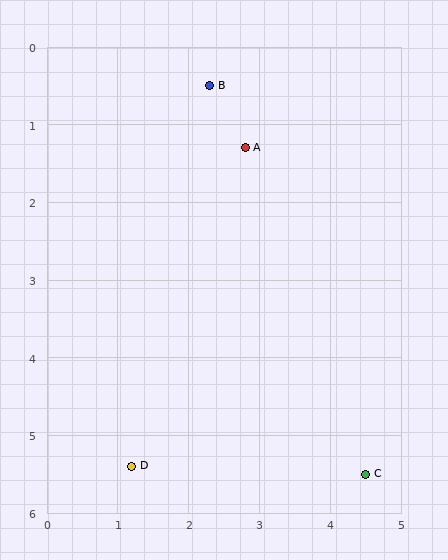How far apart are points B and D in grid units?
Points B and D are about 5.0 grid units apart.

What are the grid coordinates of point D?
Point D is at approximately (1.2, 5.4).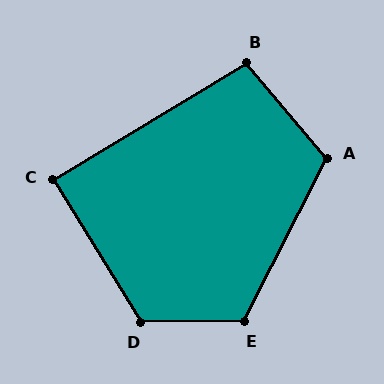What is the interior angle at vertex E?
Approximately 117 degrees (obtuse).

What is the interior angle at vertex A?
Approximately 112 degrees (obtuse).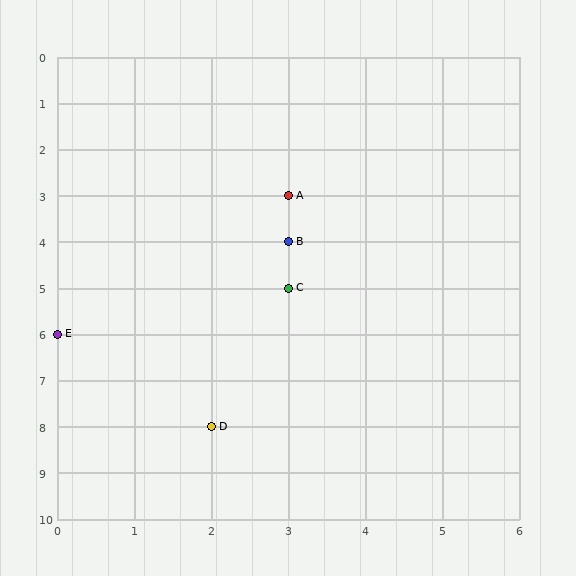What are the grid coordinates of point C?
Point C is at grid coordinates (3, 5).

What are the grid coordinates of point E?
Point E is at grid coordinates (0, 6).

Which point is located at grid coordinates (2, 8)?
Point D is at (2, 8).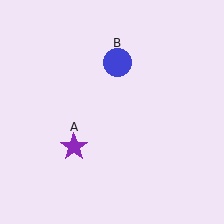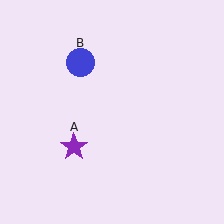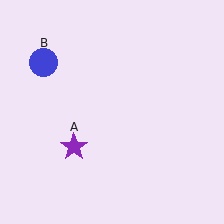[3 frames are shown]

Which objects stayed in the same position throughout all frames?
Purple star (object A) remained stationary.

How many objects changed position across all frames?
1 object changed position: blue circle (object B).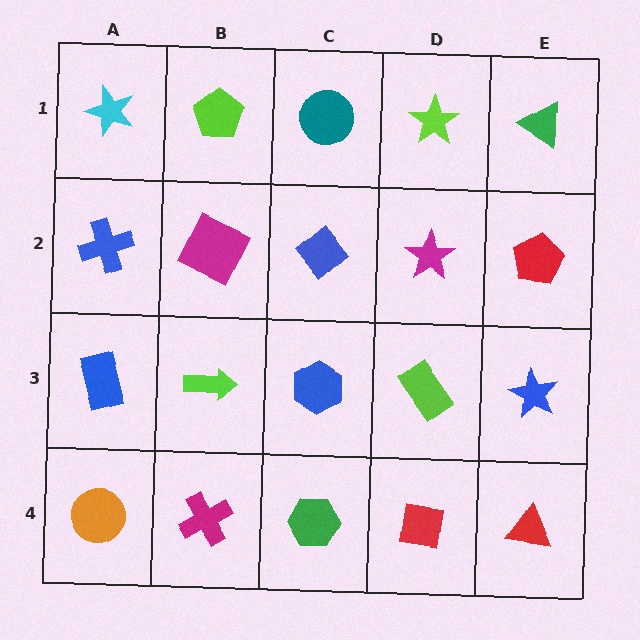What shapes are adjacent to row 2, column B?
A lime pentagon (row 1, column B), a lime arrow (row 3, column B), a blue cross (row 2, column A), a blue diamond (row 2, column C).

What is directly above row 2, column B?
A lime pentagon.